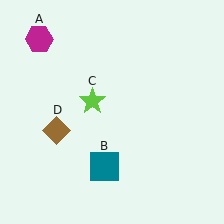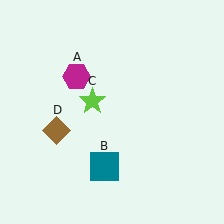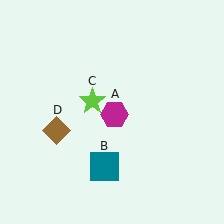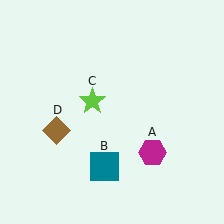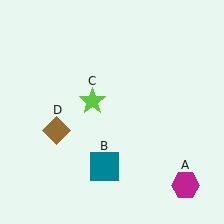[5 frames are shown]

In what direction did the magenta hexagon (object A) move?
The magenta hexagon (object A) moved down and to the right.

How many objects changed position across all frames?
1 object changed position: magenta hexagon (object A).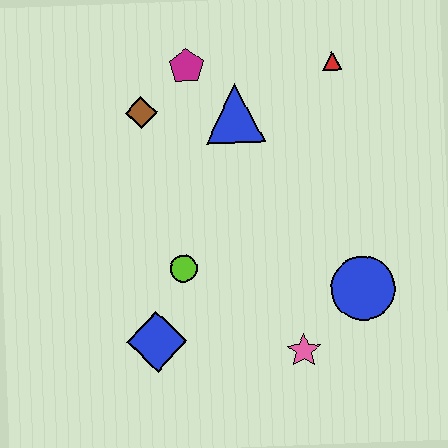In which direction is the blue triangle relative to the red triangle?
The blue triangle is to the left of the red triangle.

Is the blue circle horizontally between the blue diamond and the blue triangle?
No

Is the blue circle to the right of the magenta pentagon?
Yes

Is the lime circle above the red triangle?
No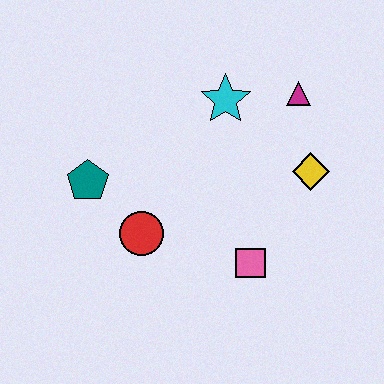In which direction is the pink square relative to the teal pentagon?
The pink square is to the right of the teal pentagon.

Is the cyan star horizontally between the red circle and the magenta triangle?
Yes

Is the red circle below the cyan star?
Yes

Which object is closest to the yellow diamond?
The magenta triangle is closest to the yellow diamond.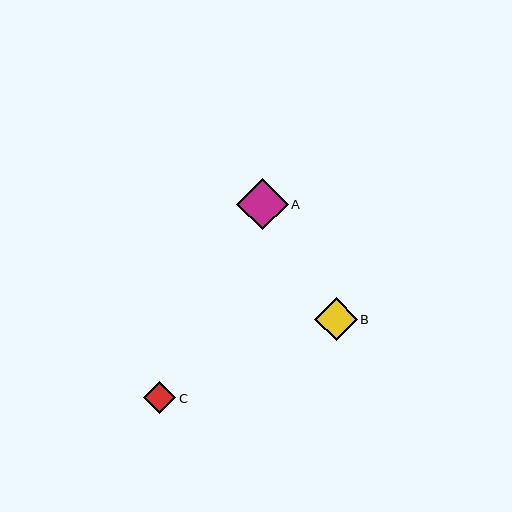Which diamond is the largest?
Diamond A is the largest with a size of approximately 52 pixels.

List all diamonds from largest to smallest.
From largest to smallest: A, B, C.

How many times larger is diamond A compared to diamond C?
Diamond A is approximately 1.6 times the size of diamond C.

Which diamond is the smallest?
Diamond C is the smallest with a size of approximately 32 pixels.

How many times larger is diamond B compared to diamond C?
Diamond B is approximately 1.3 times the size of diamond C.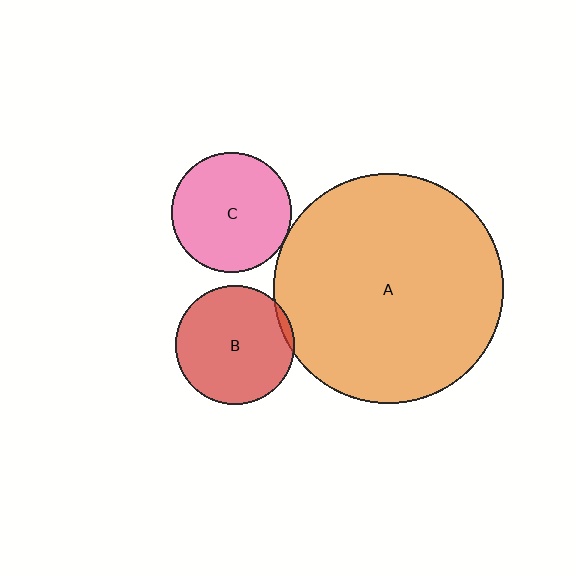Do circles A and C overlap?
Yes.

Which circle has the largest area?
Circle A (orange).